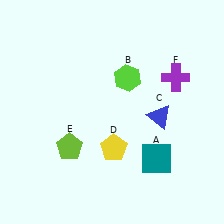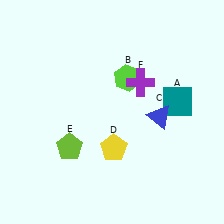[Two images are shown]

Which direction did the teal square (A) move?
The teal square (A) moved up.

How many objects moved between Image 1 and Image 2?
2 objects moved between the two images.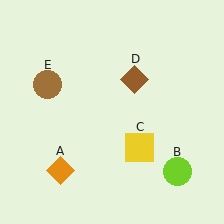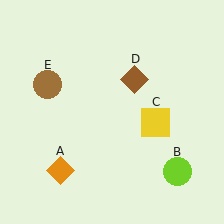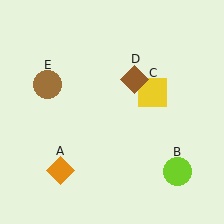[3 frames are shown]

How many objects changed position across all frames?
1 object changed position: yellow square (object C).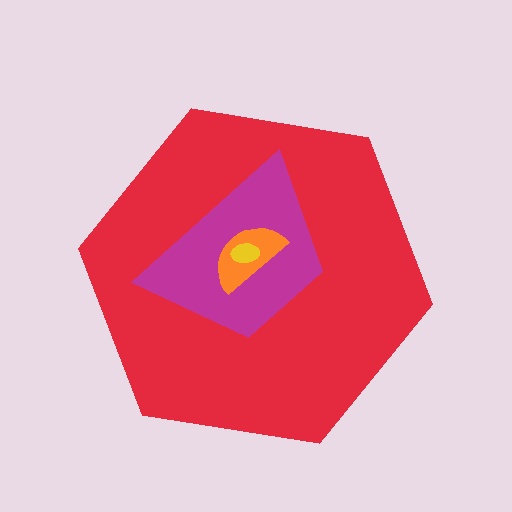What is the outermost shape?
The red hexagon.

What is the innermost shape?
The yellow ellipse.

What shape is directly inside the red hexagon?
The magenta trapezoid.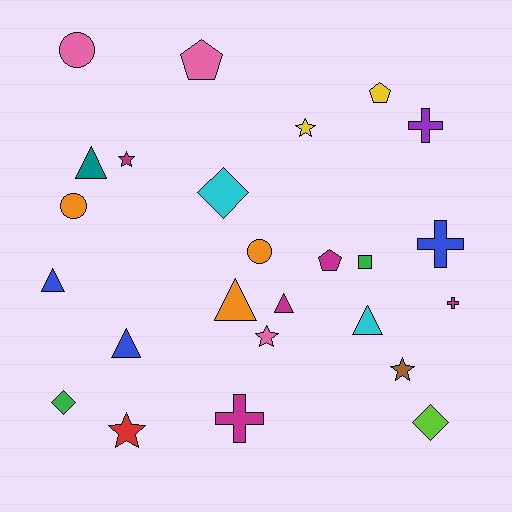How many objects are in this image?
There are 25 objects.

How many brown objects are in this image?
There is 1 brown object.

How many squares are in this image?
There is 1 square.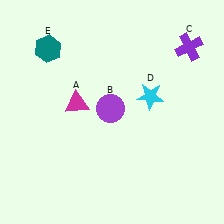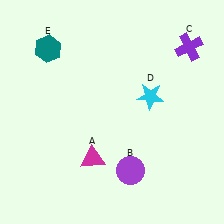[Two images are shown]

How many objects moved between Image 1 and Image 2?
2 objects moved between the two images.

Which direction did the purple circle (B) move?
The purple circle (B) moved down.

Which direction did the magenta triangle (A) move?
The magenta triangle (A) moved down.